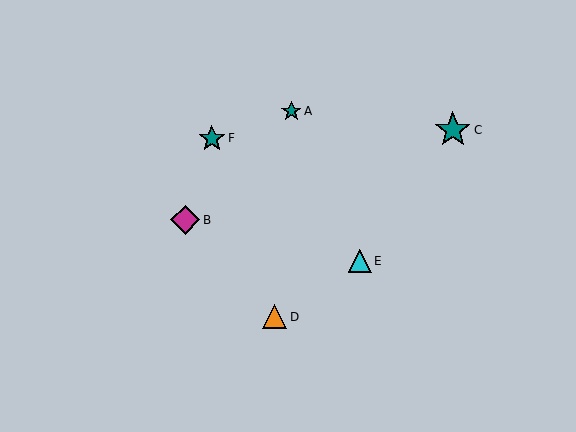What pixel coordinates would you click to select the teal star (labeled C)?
Click at (453, 130) to select the teal star C.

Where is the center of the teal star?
The center of the teal star is at (212, 138).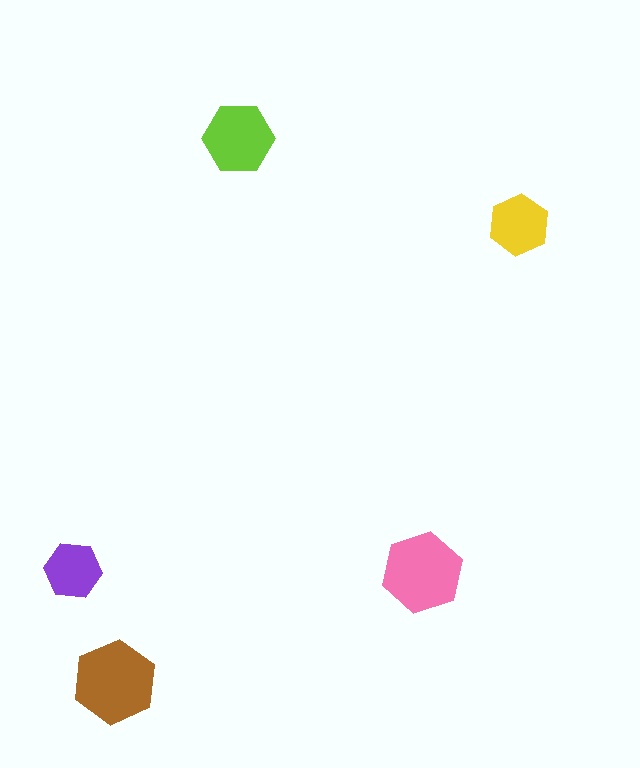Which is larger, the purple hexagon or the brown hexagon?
The brown one.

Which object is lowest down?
The brown hexagon is bottommost.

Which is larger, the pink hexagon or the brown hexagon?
The brown one.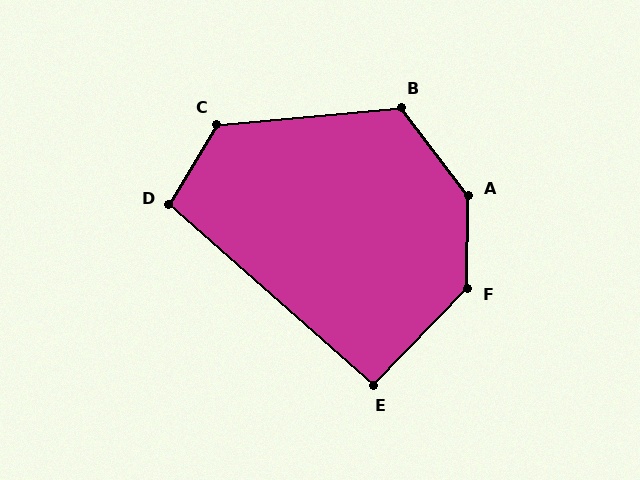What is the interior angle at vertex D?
Approximately 101 degrees (obtuse).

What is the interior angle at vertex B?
Approximately 122 degrees (obtuse).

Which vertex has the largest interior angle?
A, at approximately 142 degrees.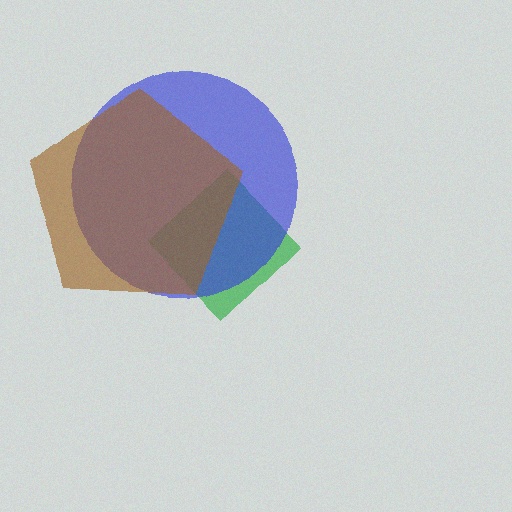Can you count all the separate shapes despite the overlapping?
Yes, there are 3 separate shapes.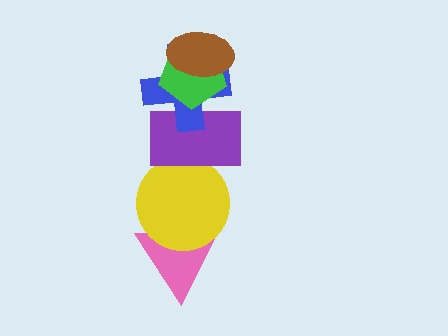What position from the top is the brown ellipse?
The brown ellipse is 1st from the top.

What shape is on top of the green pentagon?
The brown ellipse is on top of the green pentagon.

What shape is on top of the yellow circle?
The purple rectangle is on top of the yellow circle.